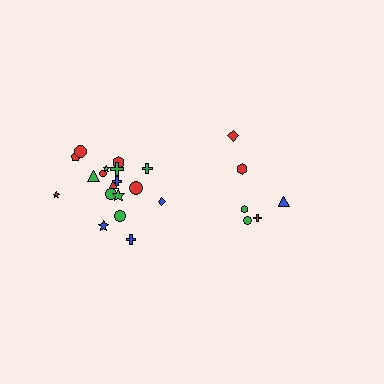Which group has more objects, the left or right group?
The left group.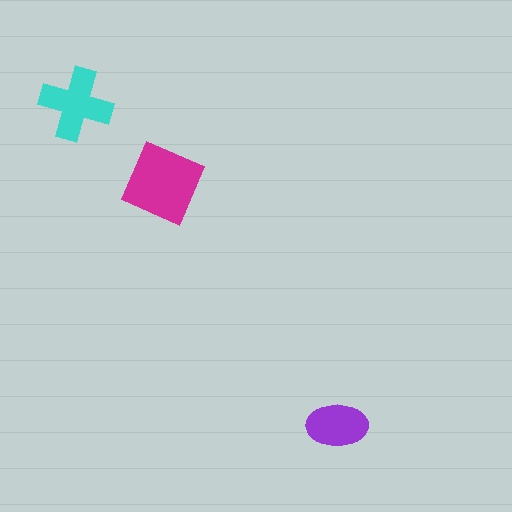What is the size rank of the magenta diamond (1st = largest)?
1st.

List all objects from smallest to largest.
The purple ellipse, the cyan cross, the magenta diamond.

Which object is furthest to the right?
The purple ellipse is rightmost.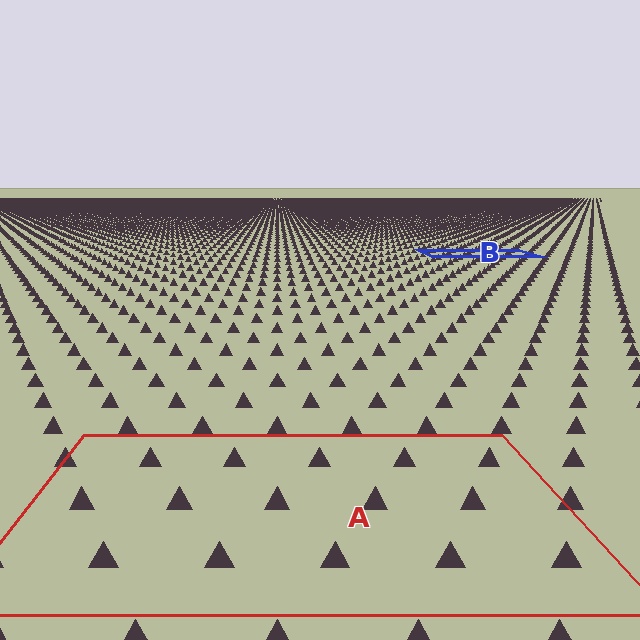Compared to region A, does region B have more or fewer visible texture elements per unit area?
Region B has more texture elements per unit area — they are packed more densely because it is farther away.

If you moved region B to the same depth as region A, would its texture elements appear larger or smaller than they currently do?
They would appear larger. At a closer depth, the same texture elements are projected at a bigger on-screen size.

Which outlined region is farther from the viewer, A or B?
Region B is farther from the viewer — the texture elements inside it appear smaller and more densely packed.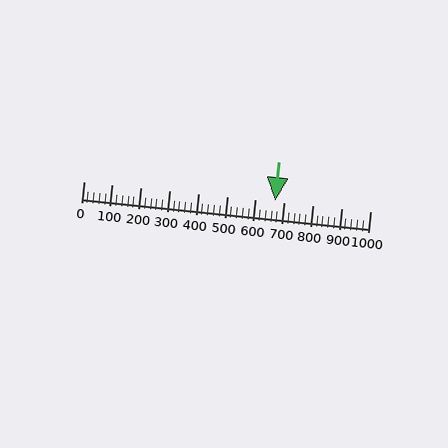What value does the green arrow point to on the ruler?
The green arrow points to approximately 670.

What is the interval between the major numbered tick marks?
The major tick marks are spaced 100 units apart.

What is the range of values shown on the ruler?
The ruler shows values from 0 to 1000.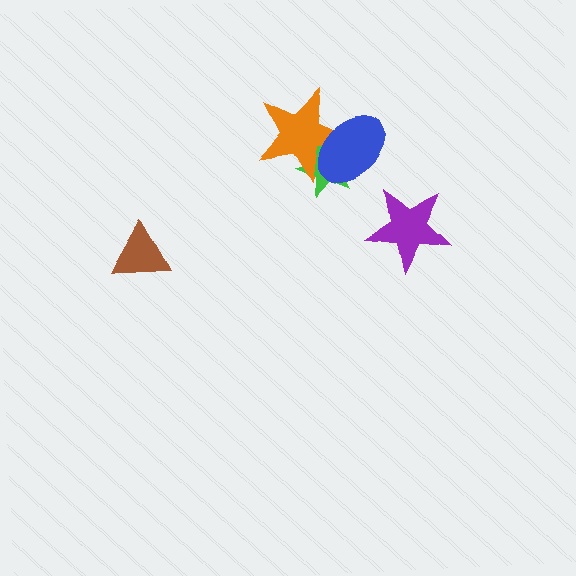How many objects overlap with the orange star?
2 objects overlap with the orange star.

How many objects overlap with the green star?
2 objects overlap with the green star.